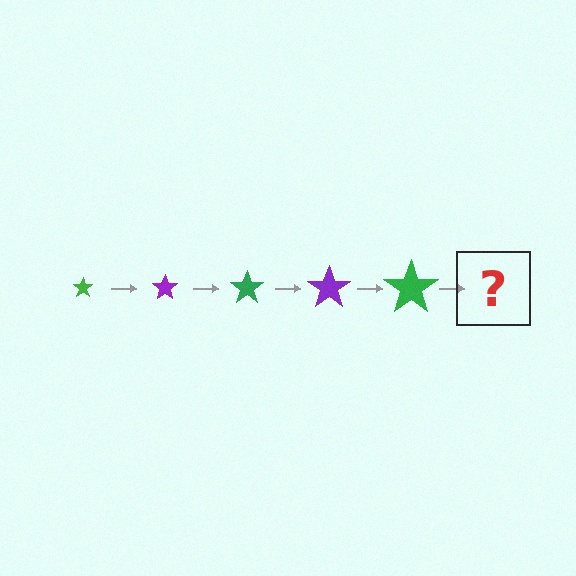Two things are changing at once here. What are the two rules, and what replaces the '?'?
The two rules are that the star grows larger each step and the color cycles through green and purple. The '?' should be a purple star, larger than the previous one.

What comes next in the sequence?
The next element should be a purple star, larger than the previous one.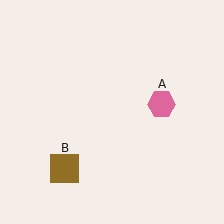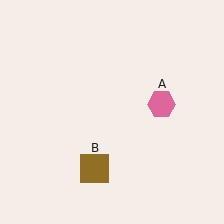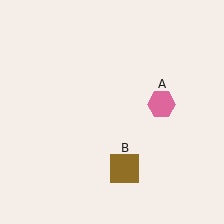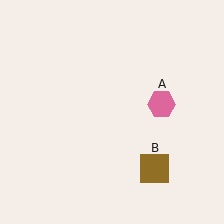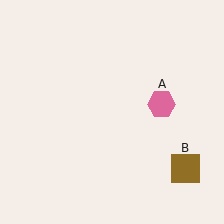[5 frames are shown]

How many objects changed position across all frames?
1 object changed position: brown square (object B).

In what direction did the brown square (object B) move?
The brown square (object B) moved right.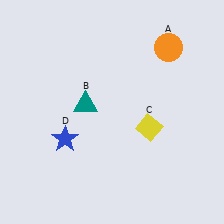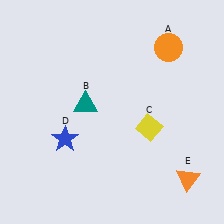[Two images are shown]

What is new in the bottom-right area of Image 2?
An orange triangle (E) was added in the bottom-right area of Image 2.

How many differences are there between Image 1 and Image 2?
There is 1 difference between the two images.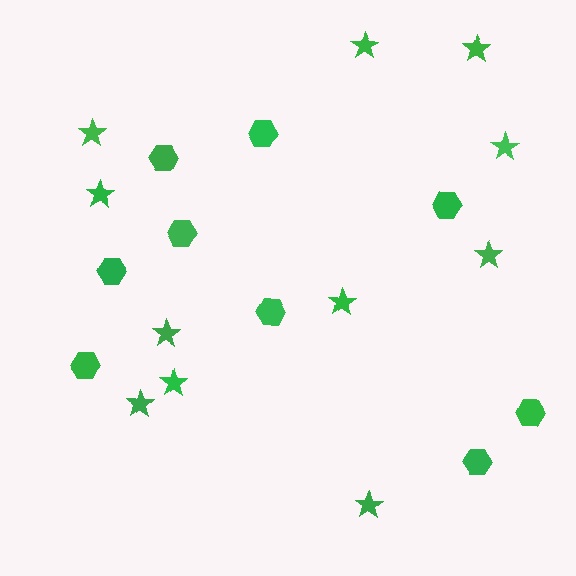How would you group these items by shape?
There are 2 groups: one group of stars (11) and one group of hexagons (9).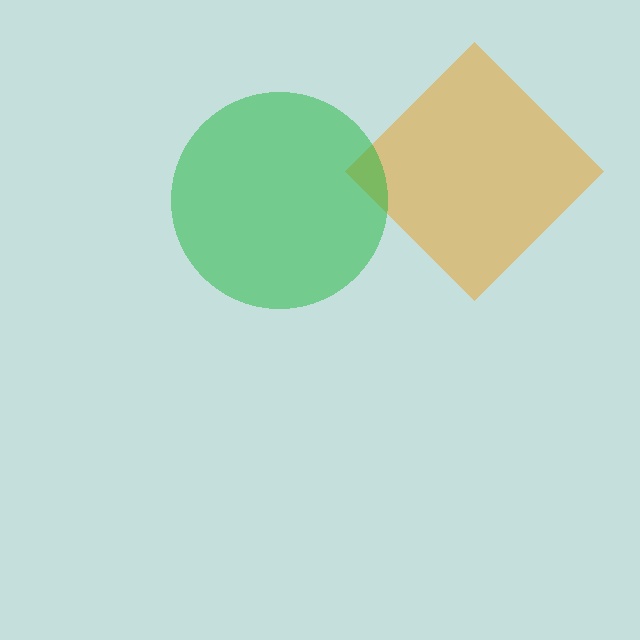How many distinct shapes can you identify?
There are 2 distinct shapes: an orange diamond, a green circle.